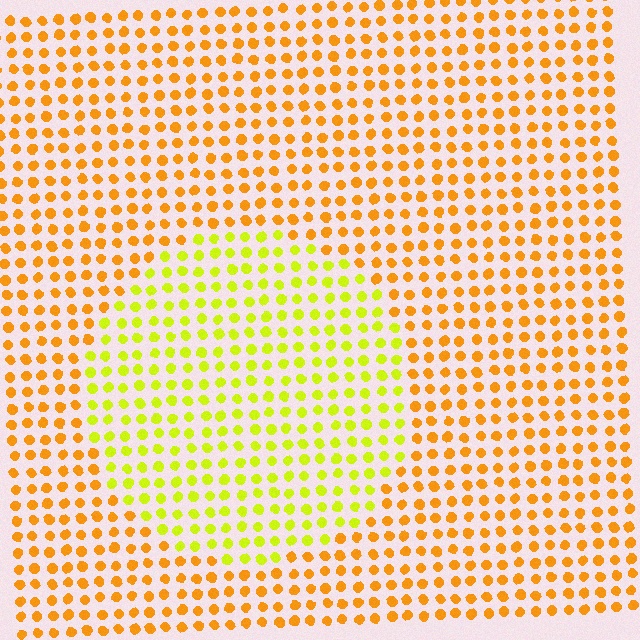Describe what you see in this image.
The image is filled with small orange elements in a uniform arrangement. A circle-shaped region is visible where the elements are tinted to a slightly different hue, forming a subtle color boundary.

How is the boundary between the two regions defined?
The boundary is defined purely by a slight shift in hue (about 36 degrees). Spacing, size, and orientation are identical on both sides.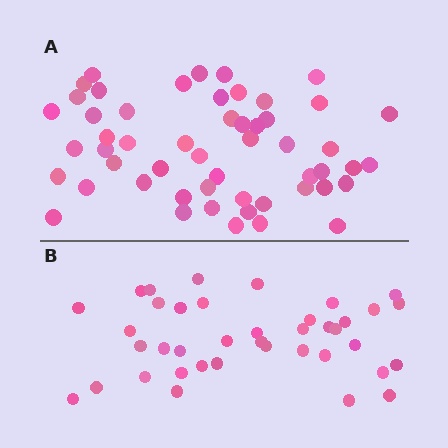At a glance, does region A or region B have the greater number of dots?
Region A (the top region) has more dots.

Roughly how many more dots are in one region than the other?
Region A has approximately 15 more dots than region B.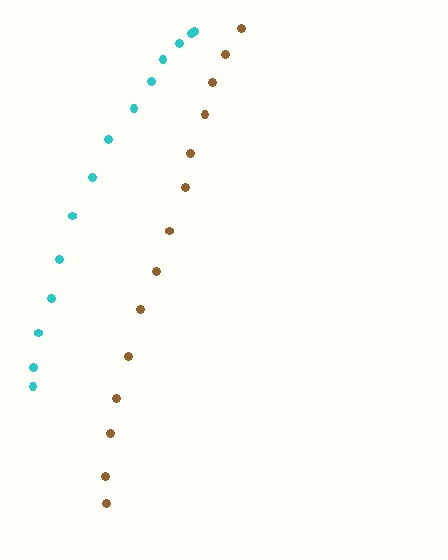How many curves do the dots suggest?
There are 2 distinct paths.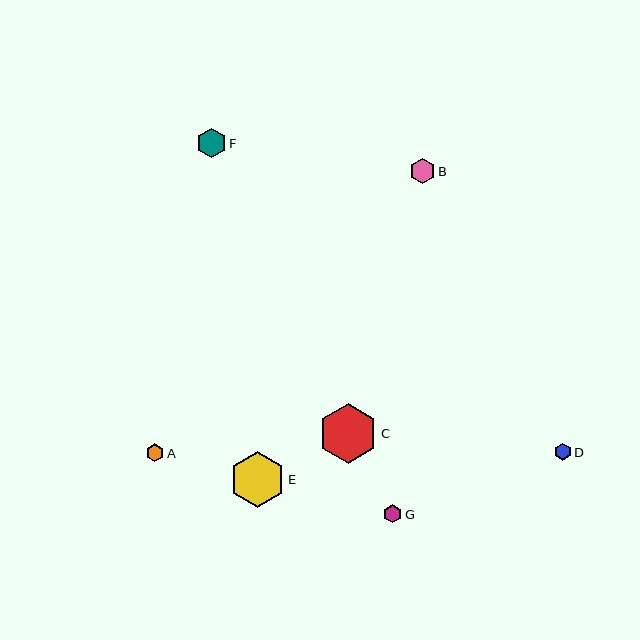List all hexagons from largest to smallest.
From largest to smallest: C, E, F, B, G, A, D.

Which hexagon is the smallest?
Hexagon D is the smallest with a size of approximately 17 pixels.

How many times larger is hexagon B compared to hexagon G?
Hexagon B is approximately 1.4 times the size of hexagon G.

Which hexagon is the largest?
Hexagon C is the largest with a size of approximately 60 pixels.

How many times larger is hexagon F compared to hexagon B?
Hexagon F is approximately 1.2 times the size of hexagon B.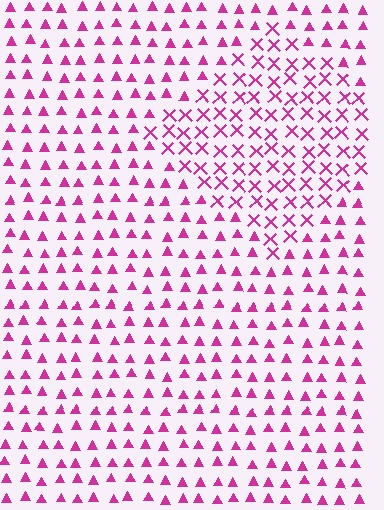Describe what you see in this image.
The image is filled with small magenta elements arranged in a uniform grid. A diamond-shaped region contains X marks, while the surrounding area contains triangles. The boundary is defined purely by the change in element shape.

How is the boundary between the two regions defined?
The boundary is defined by a change in element shape: X marks inside vs. triangles outside. All elements share the same color and spacing.